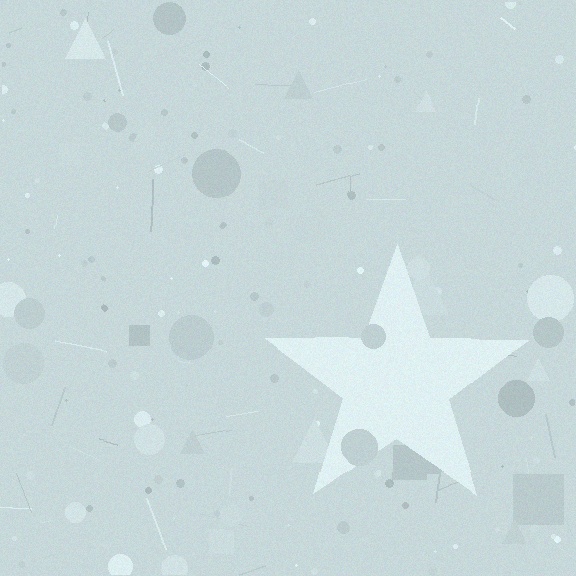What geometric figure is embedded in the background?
A star is embedded in the background.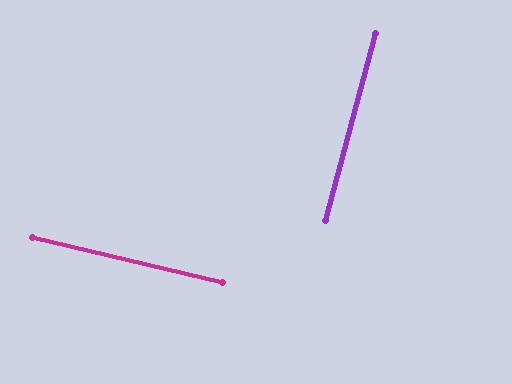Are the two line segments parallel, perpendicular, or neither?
Perpendicular — they meet at approximately 88°.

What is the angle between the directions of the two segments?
Approximately 88 degrees.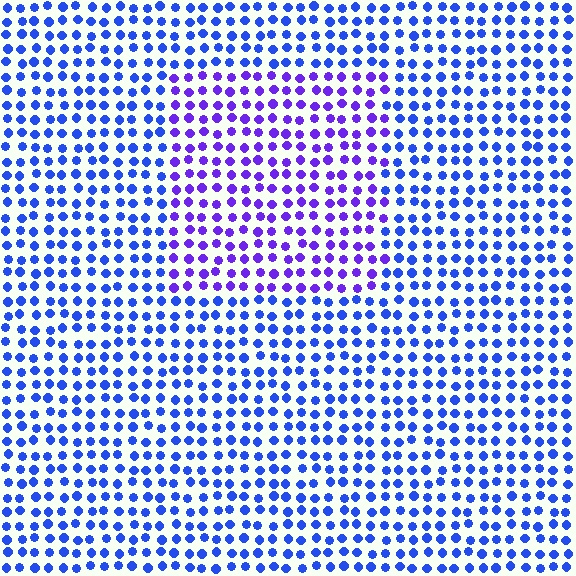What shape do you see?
I see a rectangle.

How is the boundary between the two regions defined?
The boundary is defined purely by a slight shift in hue (about 34 degrees). Spacing, size, and orientation are identical on both sides.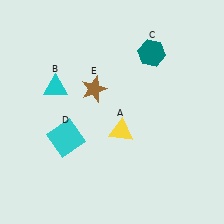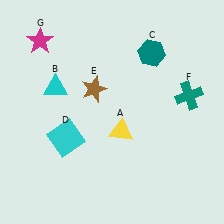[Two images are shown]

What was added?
A teal cross (F), a magenta star (G) were added in Image 2.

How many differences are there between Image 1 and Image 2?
There are 2 differences between the two images.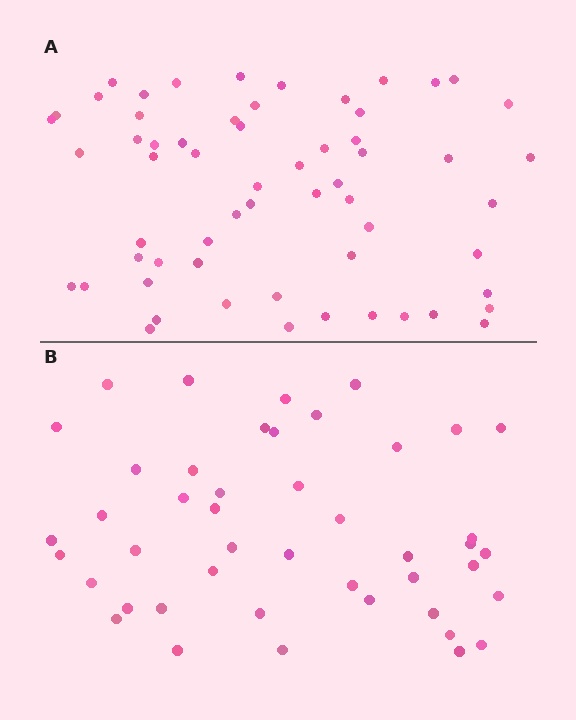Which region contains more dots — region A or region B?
Region A (the top region) has more dots.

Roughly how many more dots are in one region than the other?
Region A has approximately 15 more dots than region B.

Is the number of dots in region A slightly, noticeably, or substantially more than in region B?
Region A has noticeably more, but not dramatically so. The ratio is roughly 1.3 to 1.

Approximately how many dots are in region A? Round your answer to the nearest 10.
About 60 dots.